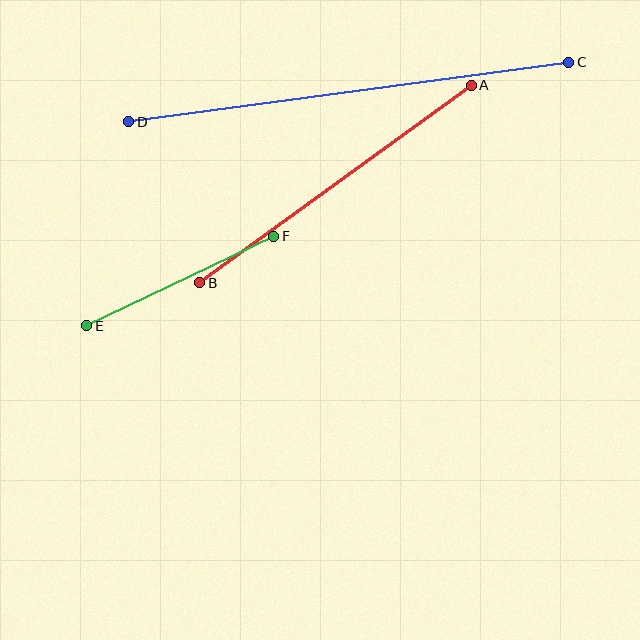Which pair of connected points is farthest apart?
Points C and D are farthest apart.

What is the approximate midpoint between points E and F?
The midpoint is at approximately (180, 281) pixels.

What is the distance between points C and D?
The distance is approximately 444 pixels.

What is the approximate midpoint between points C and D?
The midpoint is at approximately (349, 92) pixels.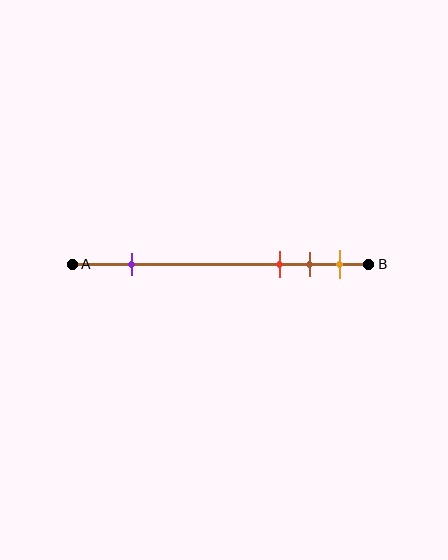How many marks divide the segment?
There are 4 marks dividing the segment.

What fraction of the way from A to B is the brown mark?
The brown mark is approximately 80% (0.8) of the way from A to B.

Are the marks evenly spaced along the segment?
No, the marks are not evenly spaced.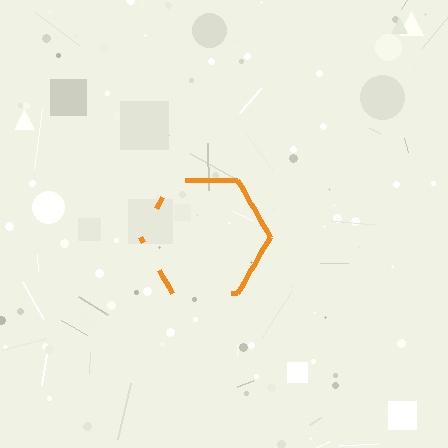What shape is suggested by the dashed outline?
The dashed outline suggests a hexagon.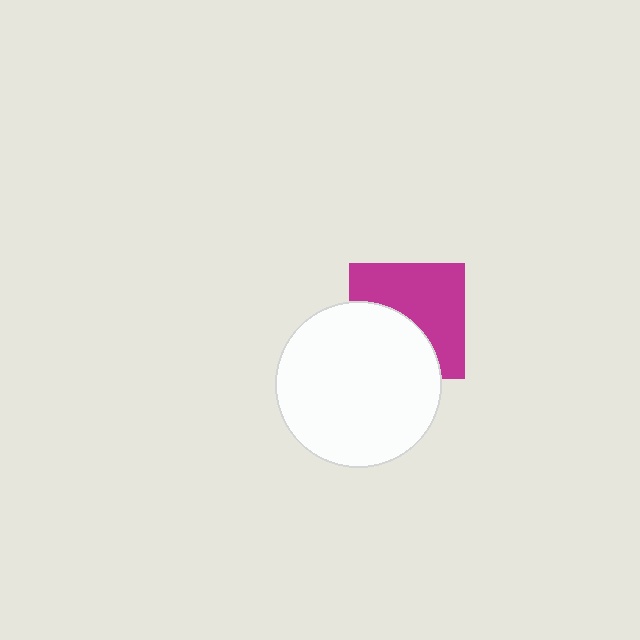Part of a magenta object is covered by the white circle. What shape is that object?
It is a square.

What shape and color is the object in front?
The object in front is a white circle.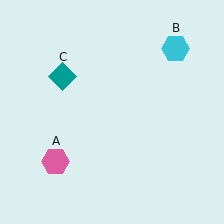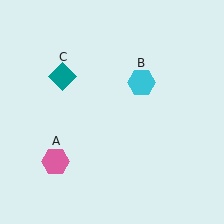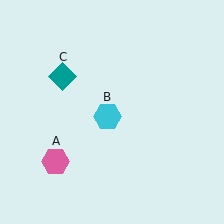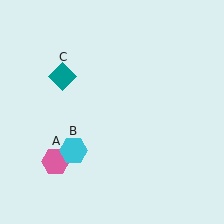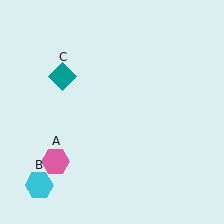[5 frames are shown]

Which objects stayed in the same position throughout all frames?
Pink hexagon (object A) and teal diamond (object C) remained stationary.